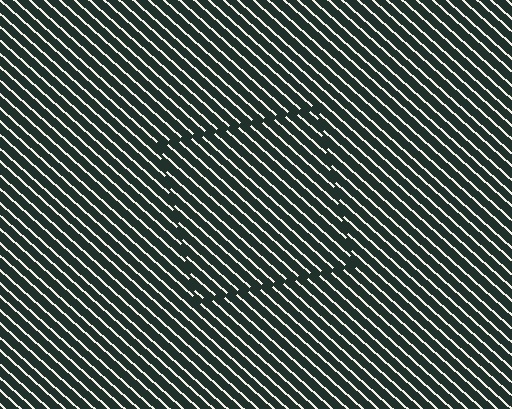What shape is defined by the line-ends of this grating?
An illusory square. The interior of the shape contains the same grating, shifted by half a period — the contour is defined by the phase discontinuity where line-ends from the inner and outer gratings abut.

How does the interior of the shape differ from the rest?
The interior of the shape contains the same grating, shifted by half a period — the contour is defined by the phase discontinuity where line-ends from the inner and outer gratings abut.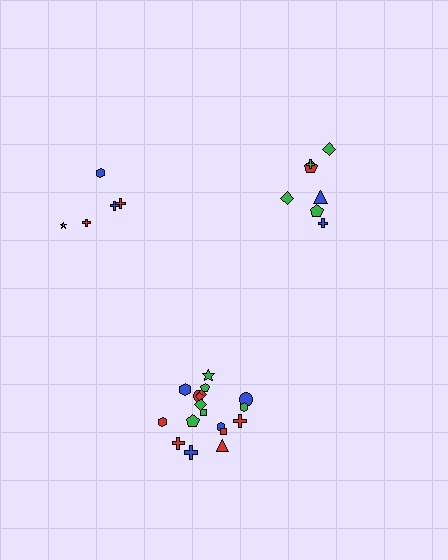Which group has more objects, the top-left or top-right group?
The top-right group.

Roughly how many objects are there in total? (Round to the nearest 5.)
Roughly 30 objects in total.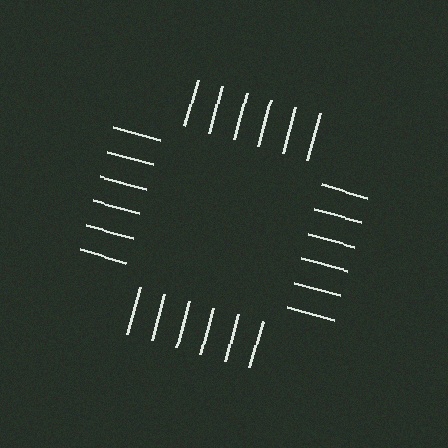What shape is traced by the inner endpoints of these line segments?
An illusory square — the line segments terminate on its edges but no continuous stroke is drawn.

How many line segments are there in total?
24 — 6 along each of the 4 edges.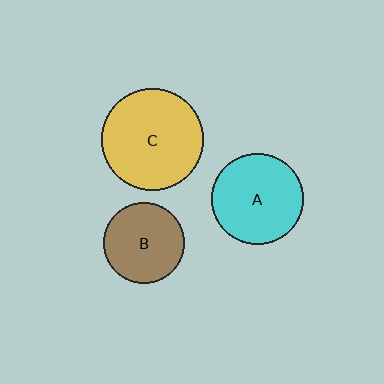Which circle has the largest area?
Circle C (yellow).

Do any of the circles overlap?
No, none of the circles overlap.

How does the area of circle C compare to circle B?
Approximately 1.6 times.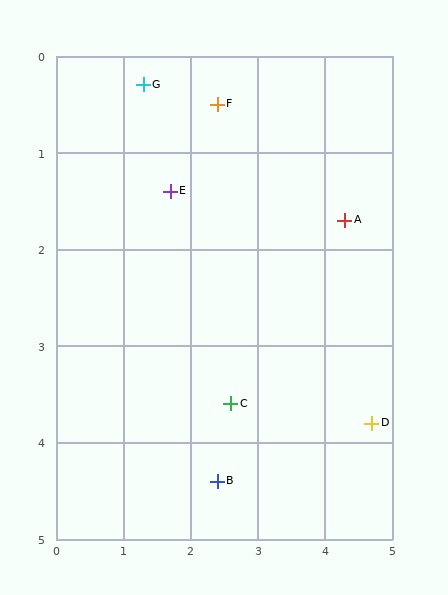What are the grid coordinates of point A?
Point A is at approximately (4.3, 1.7).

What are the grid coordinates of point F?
Point F is at approximately (2.4, 0.5).